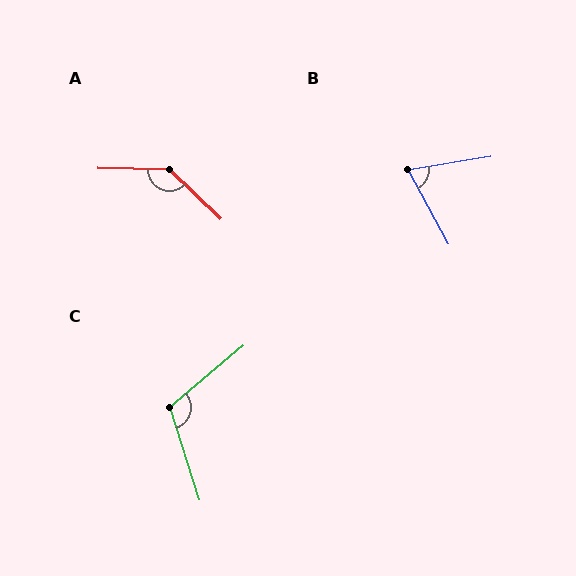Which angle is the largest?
A, at approximately 137 degrees.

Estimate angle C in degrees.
Approximately 112 degrees.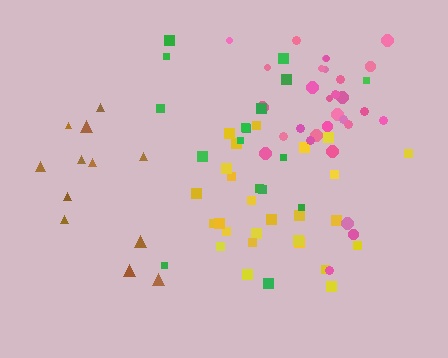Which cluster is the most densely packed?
Yellow.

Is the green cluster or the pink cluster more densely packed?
Pink.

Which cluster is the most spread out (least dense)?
Brown.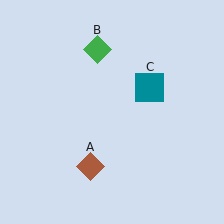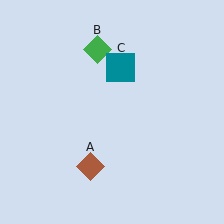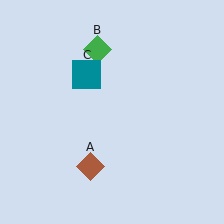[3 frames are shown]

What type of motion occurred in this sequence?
The teal square (object C) rotated counterclockwise around the center of the scene.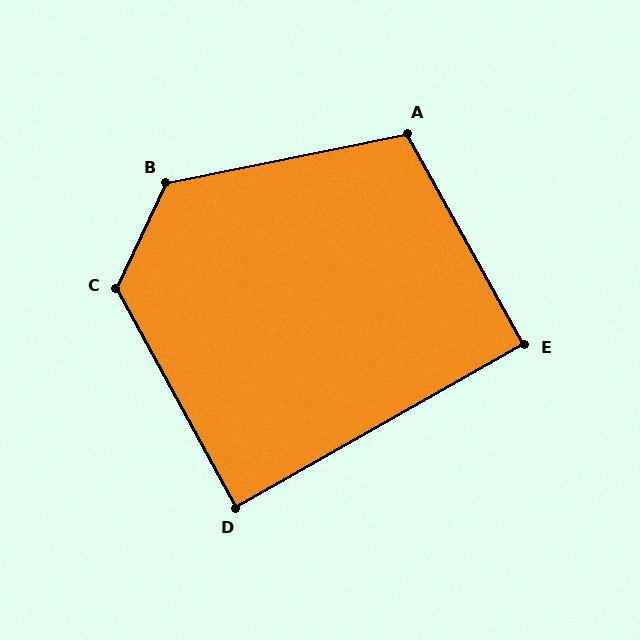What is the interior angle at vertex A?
Approximately 107 degrees (obtuse).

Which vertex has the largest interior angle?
B, at approximately 127 degrees.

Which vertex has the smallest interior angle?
D, at approximately 89 degrees.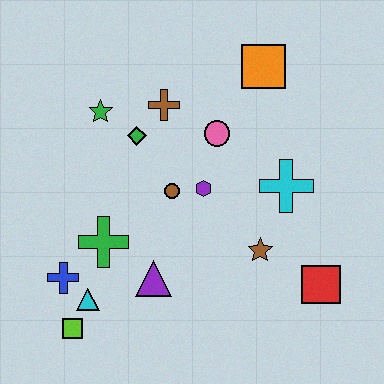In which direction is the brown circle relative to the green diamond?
The brown circle is below the green diamond.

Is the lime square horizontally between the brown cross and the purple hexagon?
No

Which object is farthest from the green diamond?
The red square is farthest from the green diamond.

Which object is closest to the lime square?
The cyan triangle is closest to the lime square.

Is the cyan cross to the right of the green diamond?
Yes